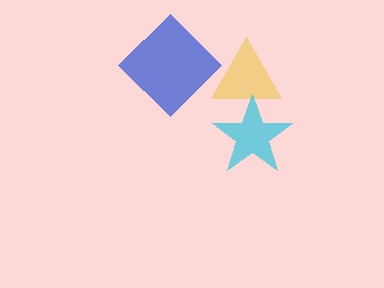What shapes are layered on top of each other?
The layered shapes are: a blue diamond, a yellow triangle, a cyan star.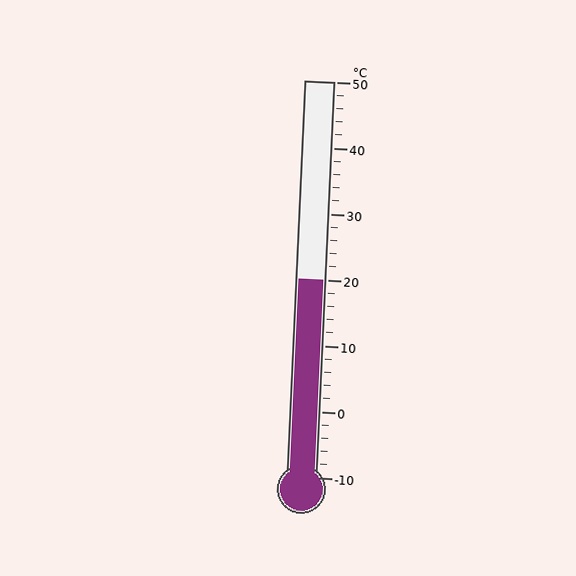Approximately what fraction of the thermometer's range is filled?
The thermometer is filled to approximately 50% of its range.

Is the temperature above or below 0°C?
The temperature is above 0°C.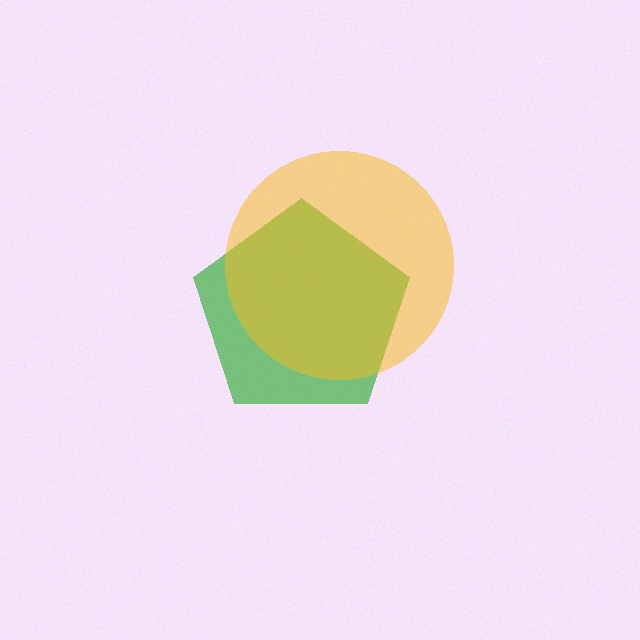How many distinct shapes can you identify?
There are 2 distinct shapes: a green pentagon, a yellow circle.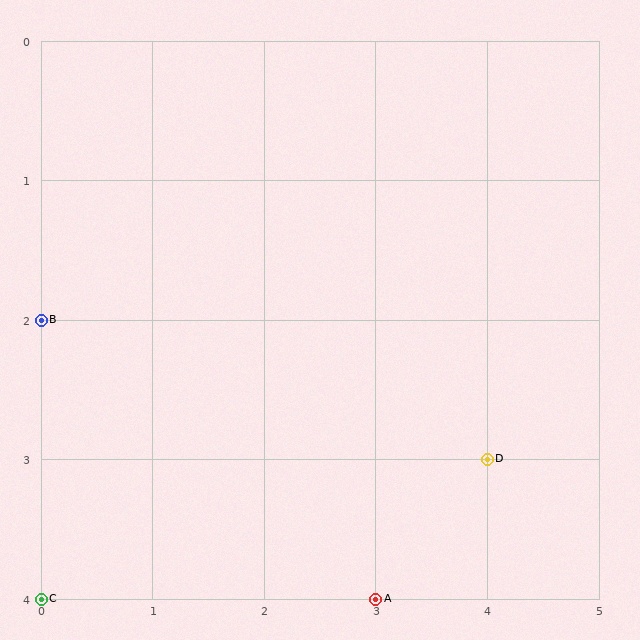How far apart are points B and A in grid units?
Points B and A are 3 columns and 2 rows apart (about 3.6 grid units diagonally).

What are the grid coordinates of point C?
Point C is at grid coordinates (0, 4).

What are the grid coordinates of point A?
Point A is at grid coordinates (3, 4).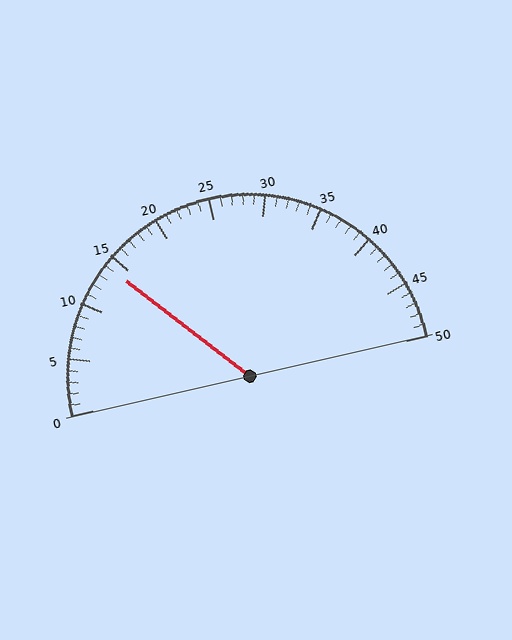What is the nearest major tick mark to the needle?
The nearest major tick mark is 15.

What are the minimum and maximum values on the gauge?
The gauge ranges from 0 to 50.